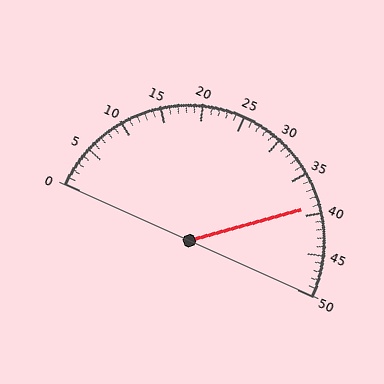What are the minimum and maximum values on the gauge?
The gauge ranges from 0 to 50.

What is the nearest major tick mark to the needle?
The nearest major tick mark is 40.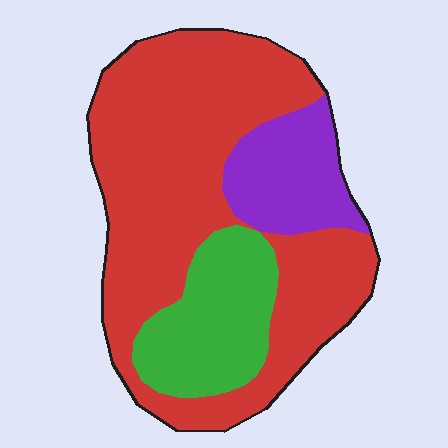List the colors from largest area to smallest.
From largest to smallest: red, green, purple.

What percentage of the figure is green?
Green takes up between a sixth and a third of the figure.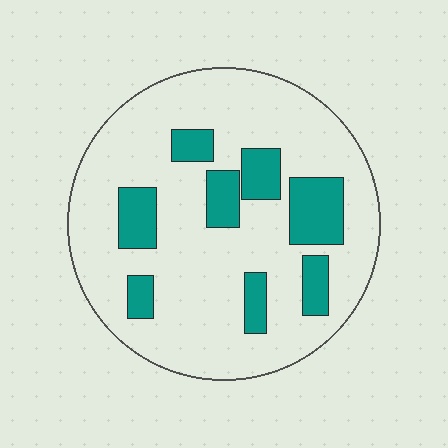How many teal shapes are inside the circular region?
8.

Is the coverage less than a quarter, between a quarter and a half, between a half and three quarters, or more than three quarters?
Less than a quarter.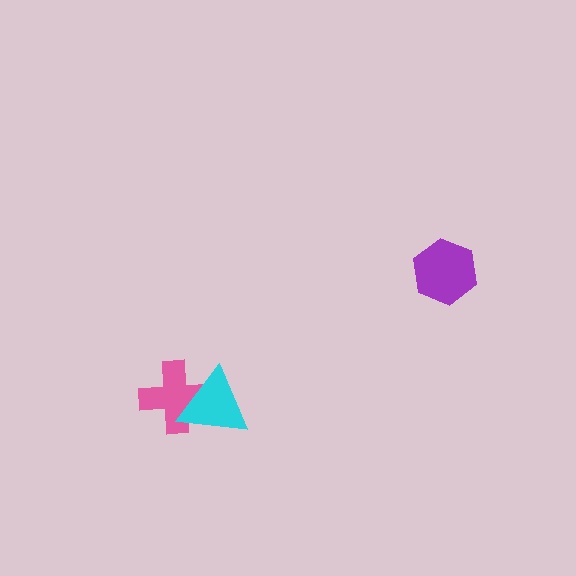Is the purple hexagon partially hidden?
No, no other shape covers it.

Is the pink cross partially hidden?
Yes, it is partially covered by another shape.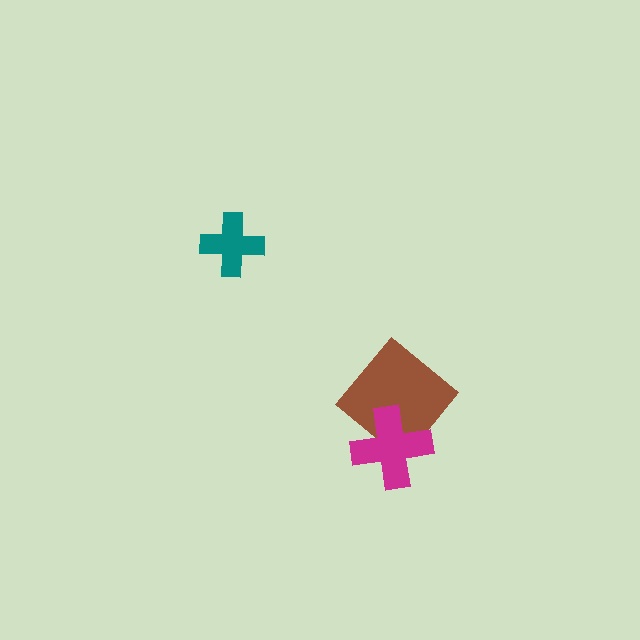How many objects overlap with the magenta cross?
1 object overlaps with the magenta cross.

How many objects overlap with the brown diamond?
1 object overlaps with the brown diamond.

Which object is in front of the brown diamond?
The magenta cross is in front of the brown diamond.